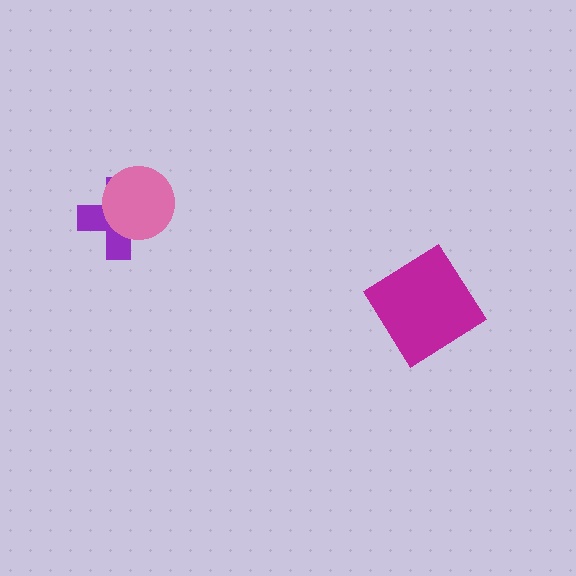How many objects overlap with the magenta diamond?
0 objects overlap with the magenta diamond.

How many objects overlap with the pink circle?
1 object overlaps with the pink circle.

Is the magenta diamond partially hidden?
No, no other shape covers it.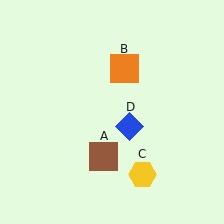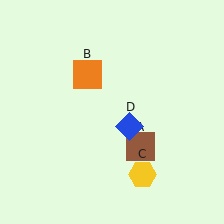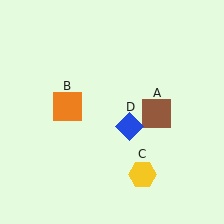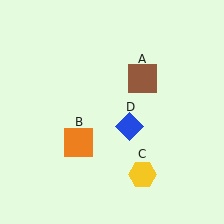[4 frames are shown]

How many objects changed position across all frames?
2 objects changed position: brown square (object A), orange square (object B).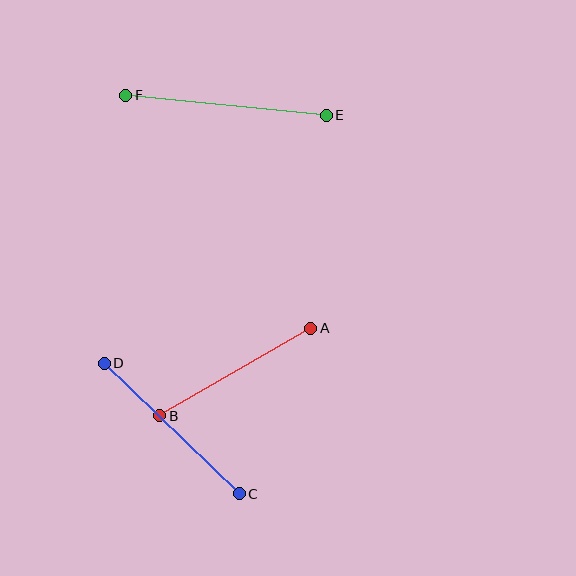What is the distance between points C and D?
The distance is approximately 188 pixels.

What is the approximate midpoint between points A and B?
The midpoint is at approximately (235, 372) pixels.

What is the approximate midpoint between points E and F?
The midpoint is at approximately (226, 105) pixels.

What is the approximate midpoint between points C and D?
The midpoint is at approximately (172, 428) pixels.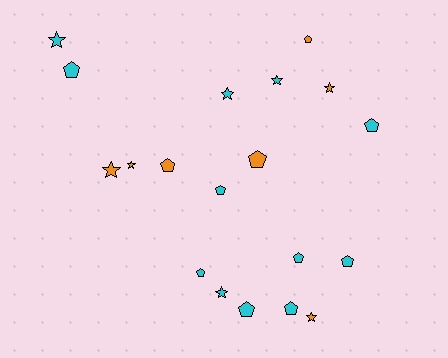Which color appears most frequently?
Cyan, with 12 objects.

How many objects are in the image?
There are 19 objects.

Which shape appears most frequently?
Pentagon, with 11 objects.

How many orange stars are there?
There are 4 orange stars.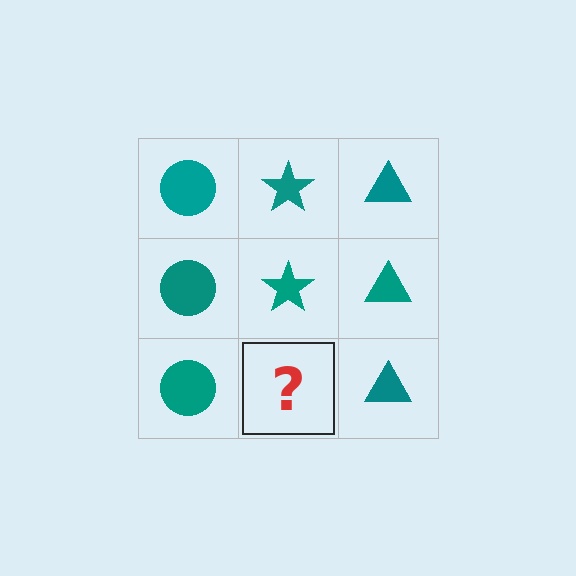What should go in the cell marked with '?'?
The missing cell should contain a teal star.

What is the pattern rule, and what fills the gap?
The rule is that each column has a consistent shape. The gap should be filled with a teal star.